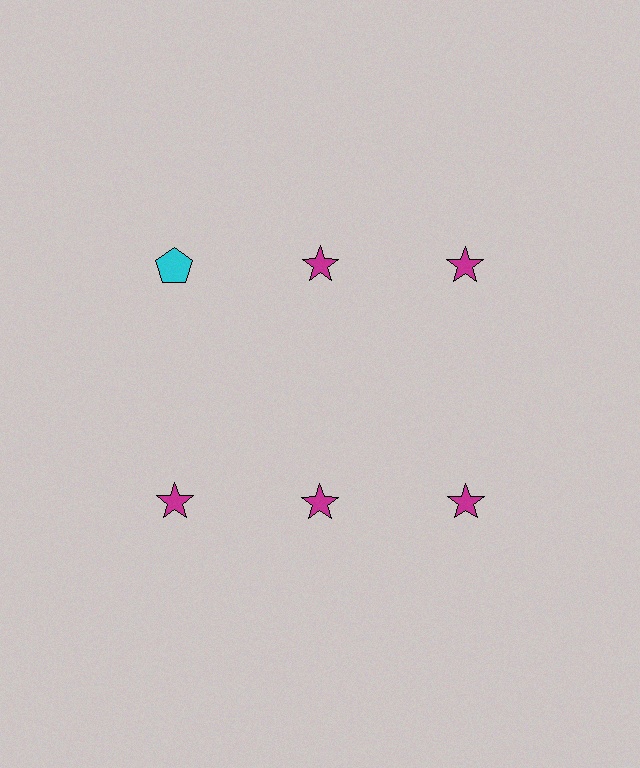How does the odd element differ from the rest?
It differs in both color (cyan instead of magenta) and shape (pentagon instead of star).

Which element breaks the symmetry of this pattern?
The cyan pentagon in the top row, leftmost column breaks the symmetry. All other shapes are magenta stars.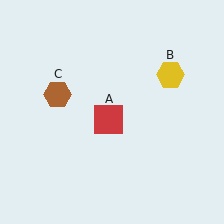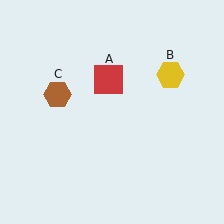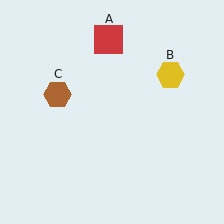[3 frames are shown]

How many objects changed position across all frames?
1 object changed position: red square (object A).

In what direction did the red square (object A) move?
The red square (object A) moved up.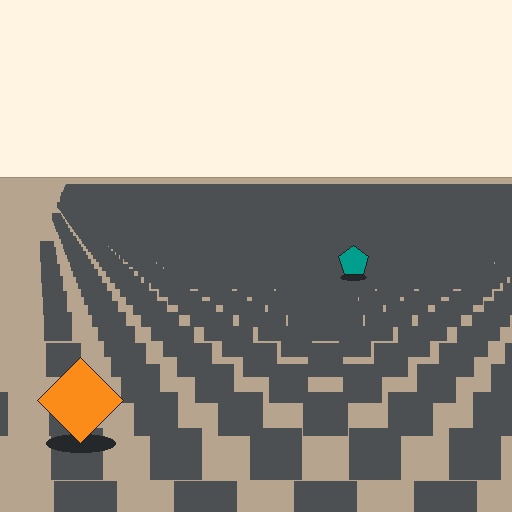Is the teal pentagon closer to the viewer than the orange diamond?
No. The orange diamond is closer — you can tell from the texture gradient: the ground texture is coarser near it.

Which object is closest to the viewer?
The orange diamond is closest. The texture marks near it are larger and more spread out.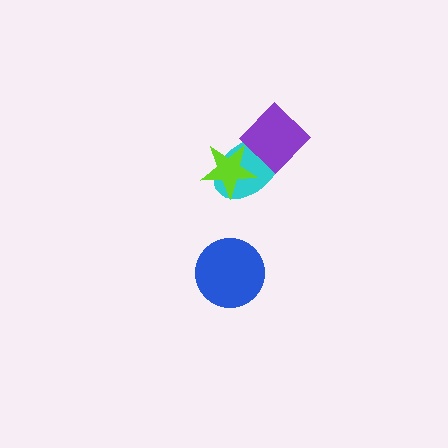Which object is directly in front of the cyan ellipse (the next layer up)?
The lime star is directly in front of the cyan ellipse.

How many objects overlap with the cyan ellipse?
2 objects overlap with the cyan ellipse.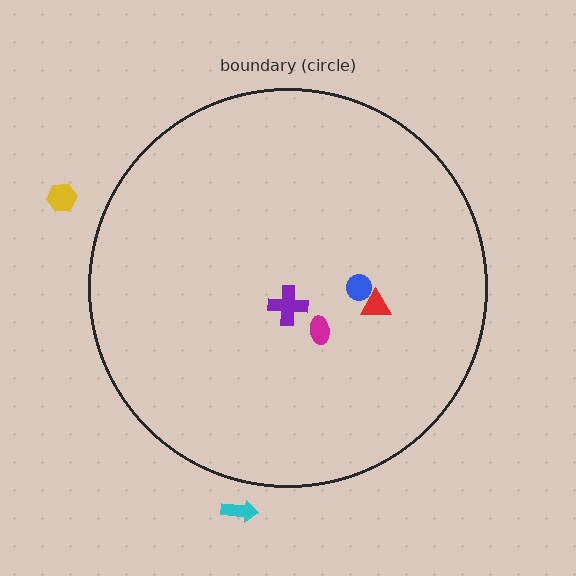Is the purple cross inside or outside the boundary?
Inside.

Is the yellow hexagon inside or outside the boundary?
Outside.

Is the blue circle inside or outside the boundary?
Inside.